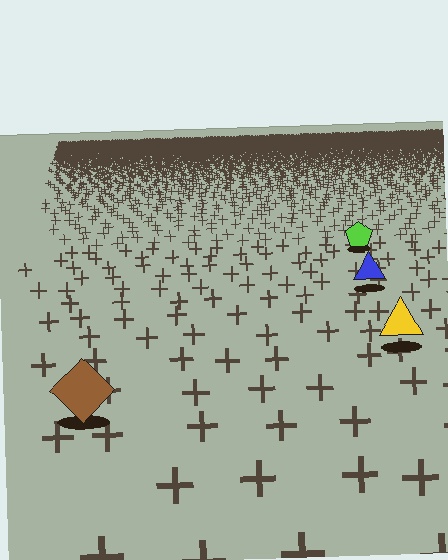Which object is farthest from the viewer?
The lime pentagon is farthest from the viewer. It appears smaller and the ground texture around it is denser.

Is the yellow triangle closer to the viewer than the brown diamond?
No. The brown diamond is closer — you can tell from the texture gradient: the ground texture is coarser near it.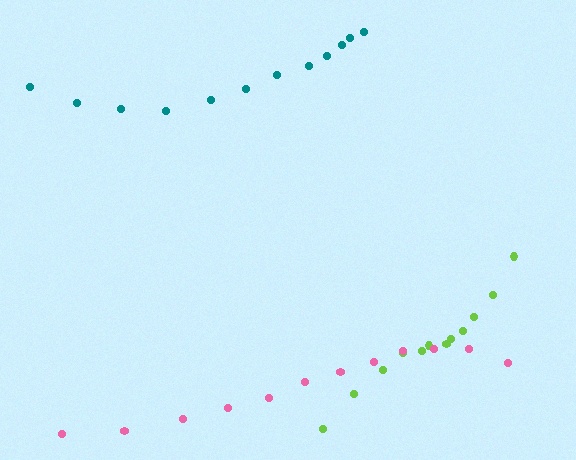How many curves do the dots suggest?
There are 3 distinct paths.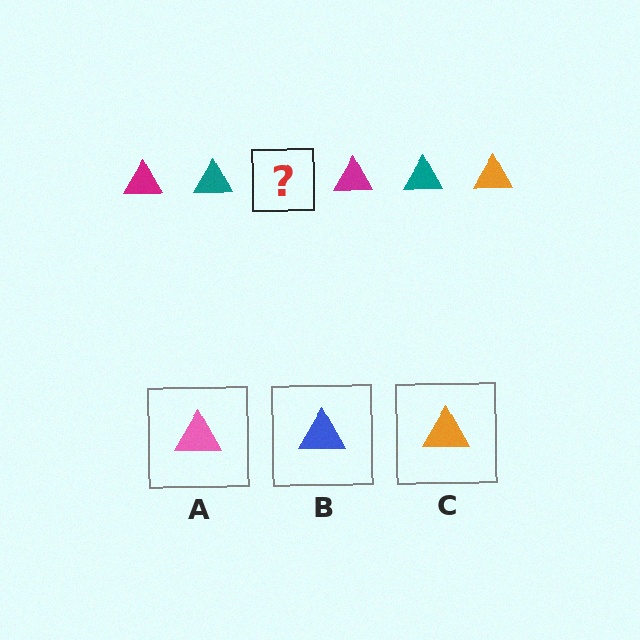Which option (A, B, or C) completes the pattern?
C.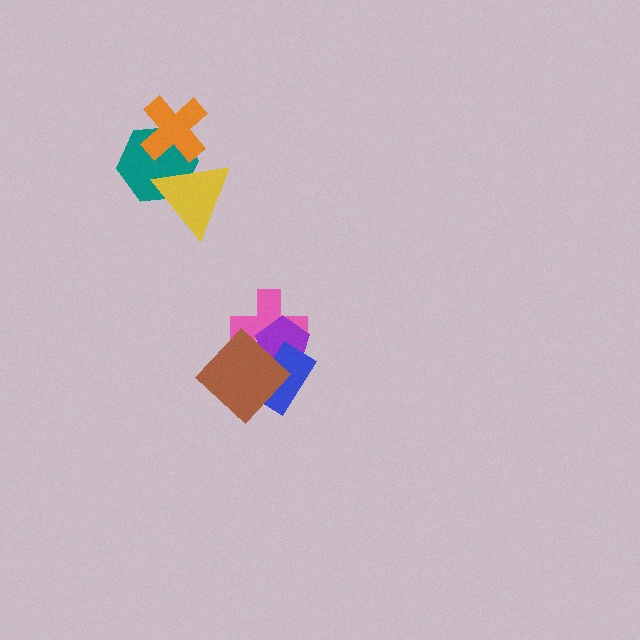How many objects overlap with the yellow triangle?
2 objects overlap with the yellow triangle.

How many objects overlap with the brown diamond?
3 objects overlap with the brown diamond.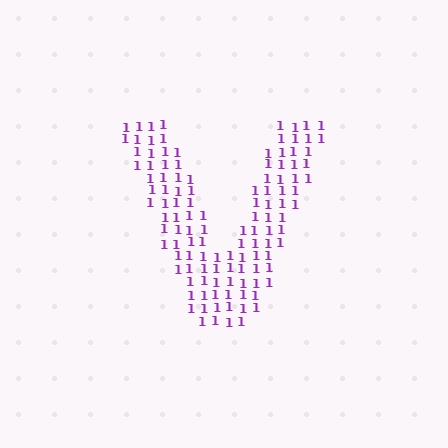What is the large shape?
The large shape is the letter V.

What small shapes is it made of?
It is made of small digit 1's.